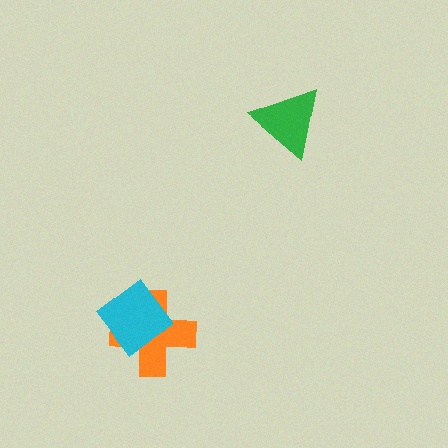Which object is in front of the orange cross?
The cyan diamond is in front of the orange cross.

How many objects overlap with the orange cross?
1 object overlaps with the orange cross.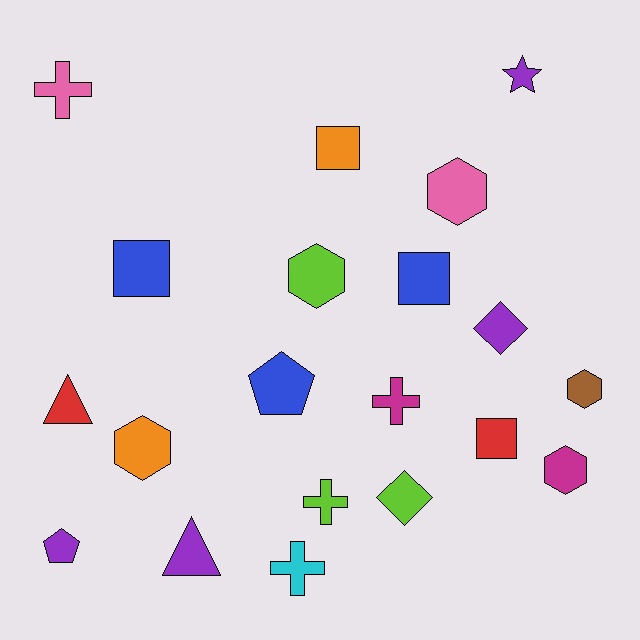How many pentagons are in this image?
There are 2 pentagons.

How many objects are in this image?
There are 20 objects.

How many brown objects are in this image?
There is 1 brown object.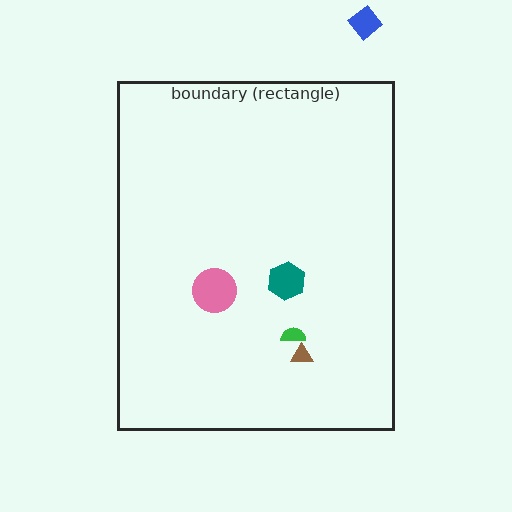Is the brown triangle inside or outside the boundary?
Inside.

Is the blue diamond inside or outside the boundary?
Outside.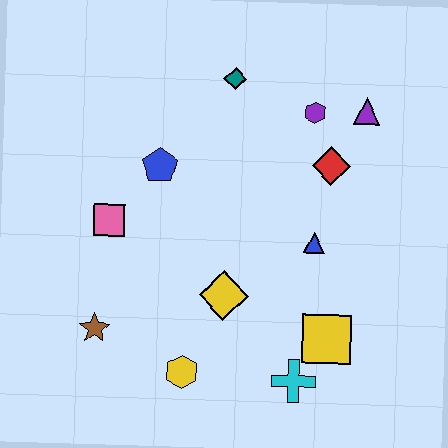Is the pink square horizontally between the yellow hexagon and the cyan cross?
No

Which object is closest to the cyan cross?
The yellow square is closest to the cyan cross.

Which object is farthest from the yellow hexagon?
The purple triangle is farthest from the yellow hexagon.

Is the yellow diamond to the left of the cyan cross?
Yes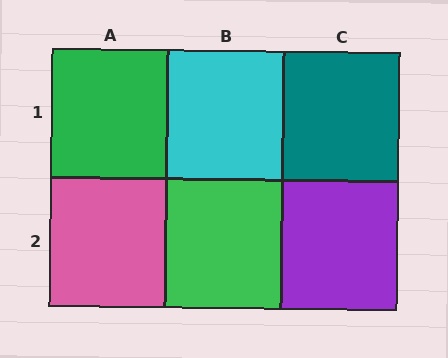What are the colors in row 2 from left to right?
Pink, green, purple.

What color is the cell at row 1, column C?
Teal.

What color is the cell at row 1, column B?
Cyan.